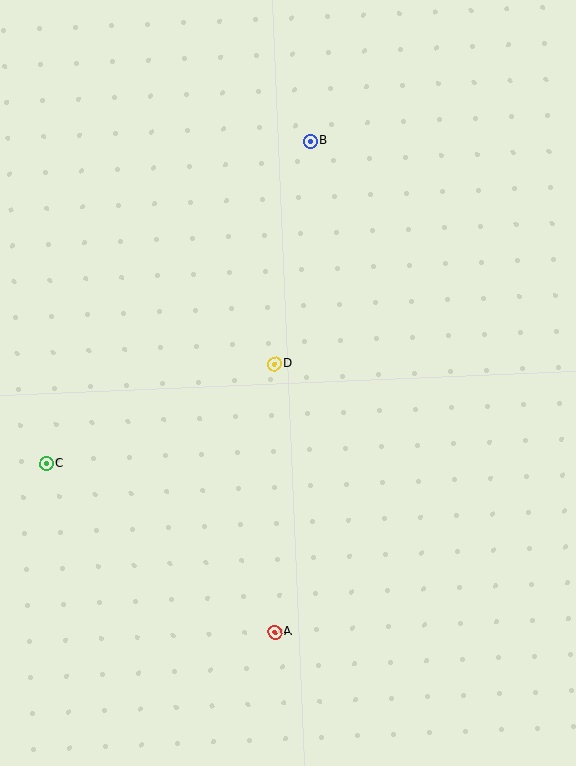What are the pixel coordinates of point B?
Point B is at (310, 141).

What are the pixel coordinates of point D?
Point D is at (274, 364).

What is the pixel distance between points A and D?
The distance between A and D is 269 pixels.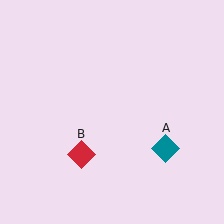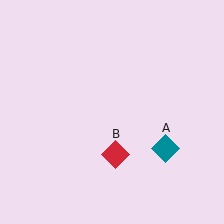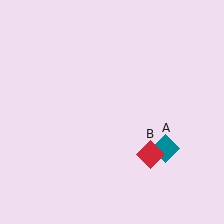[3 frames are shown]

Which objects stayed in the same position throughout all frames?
Teal diamond (object A) remained stationary.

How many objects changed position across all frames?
1 object changed position: red diamond (object B).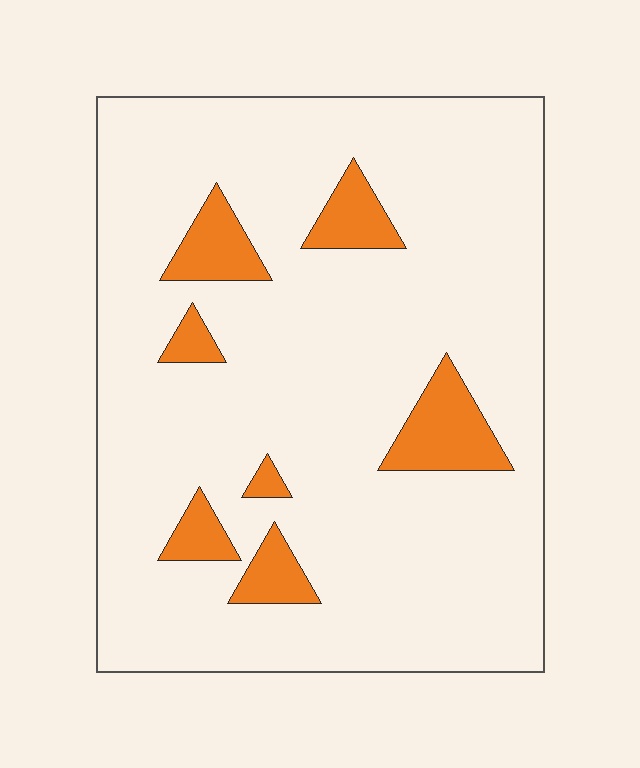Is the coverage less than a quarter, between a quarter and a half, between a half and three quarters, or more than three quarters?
Less than a quarter.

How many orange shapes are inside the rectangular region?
7.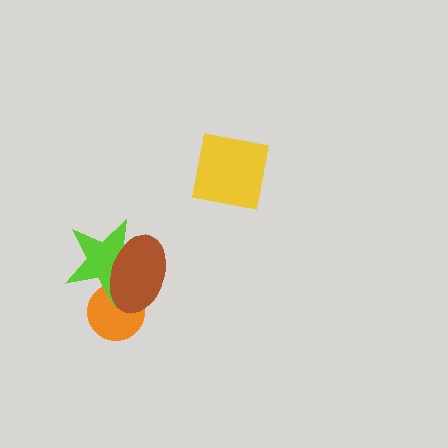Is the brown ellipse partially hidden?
No, no other shape covers it.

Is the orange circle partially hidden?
Yes, it is partially covered by another shape.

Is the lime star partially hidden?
Yes, it is partially covered by another shape.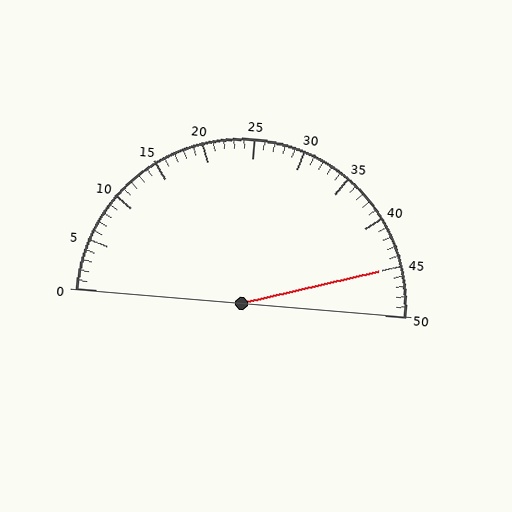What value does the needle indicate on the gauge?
The needle indicates approximately 45.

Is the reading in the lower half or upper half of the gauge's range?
The reading is in the upper half of the range (0 to 50).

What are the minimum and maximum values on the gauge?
The gauge ranges from 0 to 50.